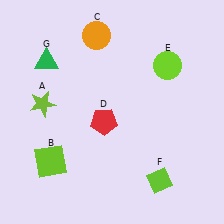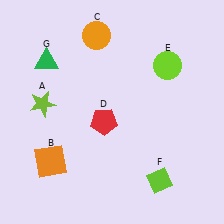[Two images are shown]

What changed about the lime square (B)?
In Image 1, B is lime. In Image 2, it changed to orange.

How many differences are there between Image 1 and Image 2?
There is 1 difference between the two images.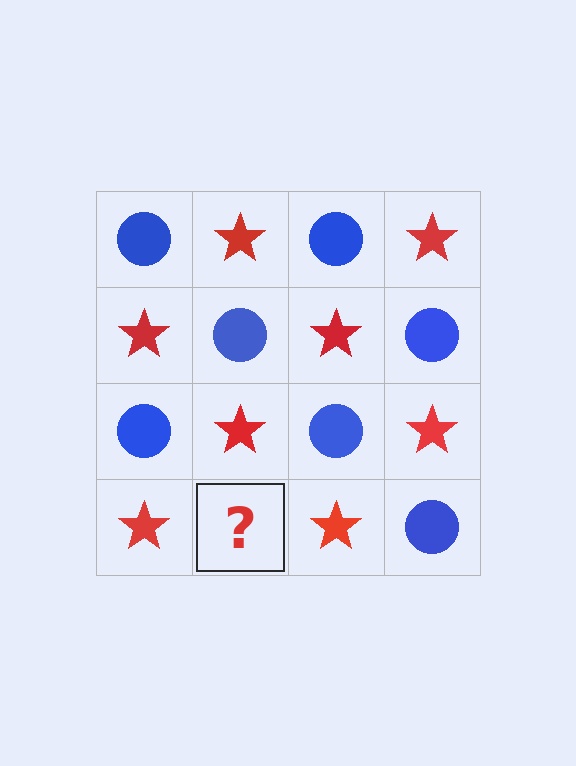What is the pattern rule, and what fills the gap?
The rule is that it alternates blue circle and red star in a checkerboard pattern. The gap should be filled with a blue circle.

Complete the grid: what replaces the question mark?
The question mark should be replaced with a blue circle.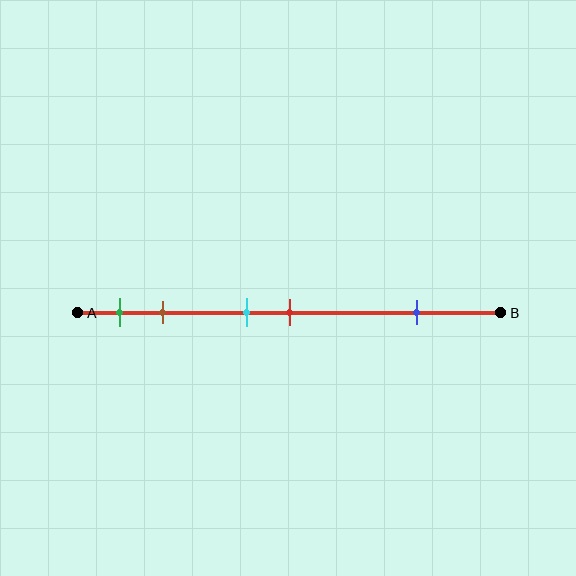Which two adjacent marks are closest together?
The cyan and red marks are the closest adjacent pair.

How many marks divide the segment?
There are 5 marks dividing the segment.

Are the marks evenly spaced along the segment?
No, the marks are not evenly spaced.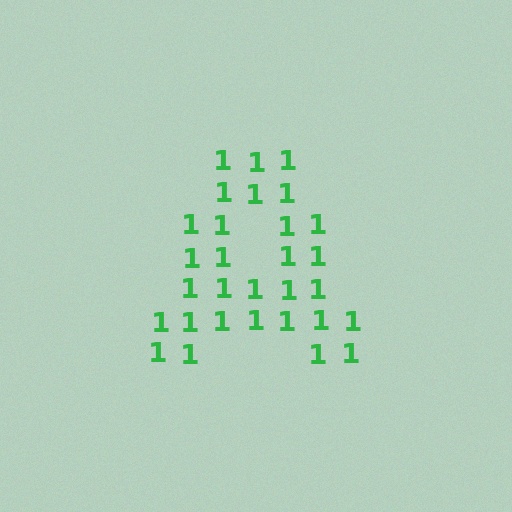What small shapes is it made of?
It is made of small digit 1's.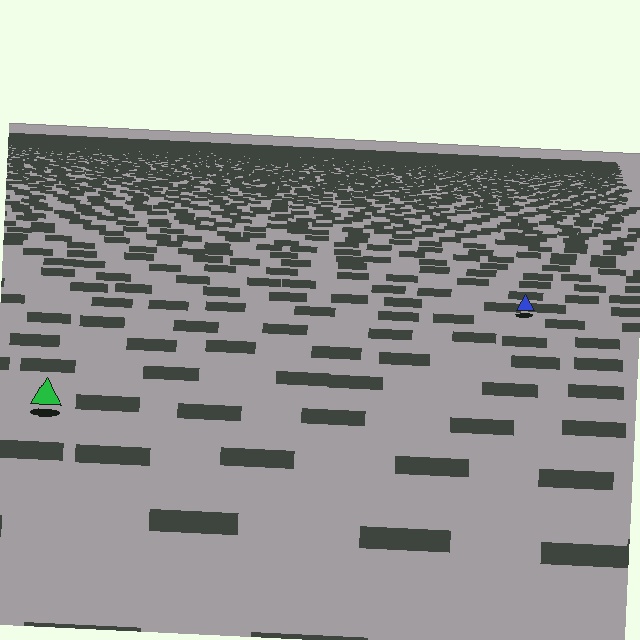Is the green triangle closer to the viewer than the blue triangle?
Yes. The green triangle is closer — you can tell from the texture gradient: the ground texture is coarser near it.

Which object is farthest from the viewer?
The blue triangle is farthest from the viewer. It appears smaller and the ground texture around it is denser.